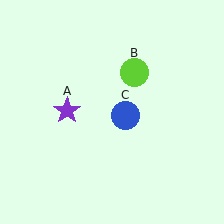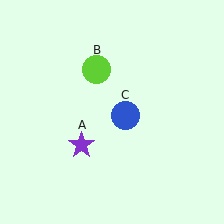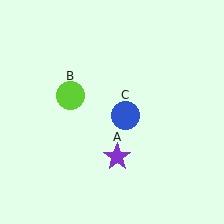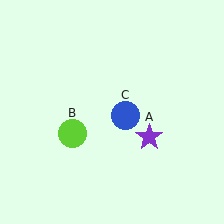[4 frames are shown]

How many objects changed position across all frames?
2 objects changed position: purple star (object A), lime circle (object B).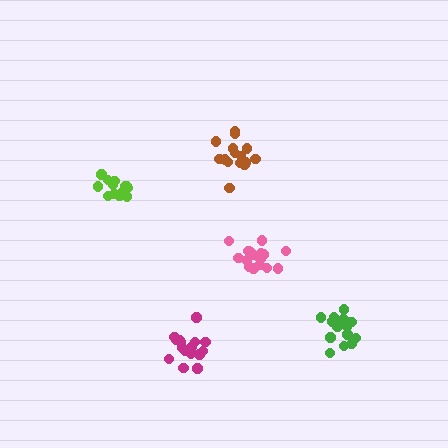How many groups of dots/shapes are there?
There are 5 groups.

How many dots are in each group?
Group 1: 16 dots, Group 2: 15 dots, Group 3: 14 dots, Group 4: 17 dots, Group 5: 15 dots (77 total).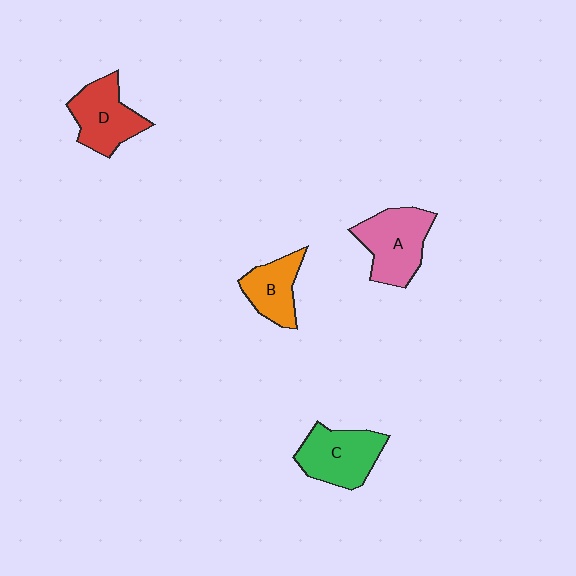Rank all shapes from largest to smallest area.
From largest to smallest: A (pink), C (green), D (red), B (orange).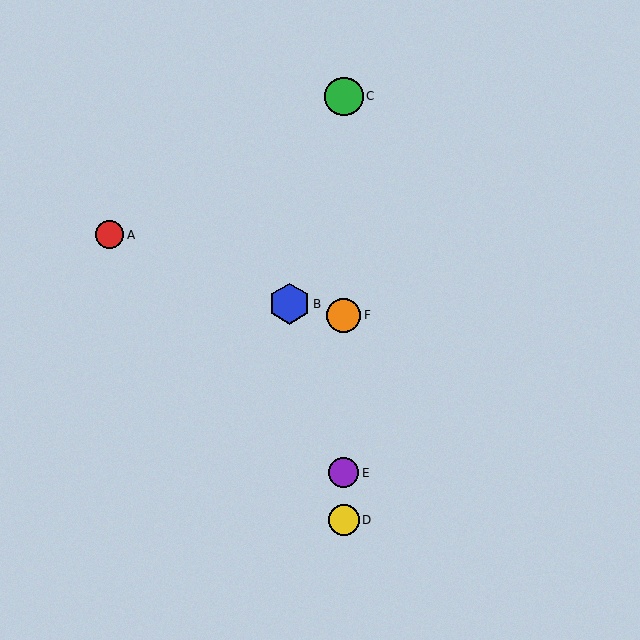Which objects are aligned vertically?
Objects C, D, E, F are aligned vertically.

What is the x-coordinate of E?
Object E is at x≈344.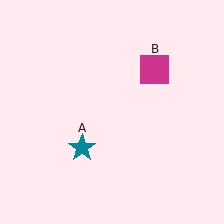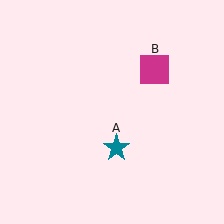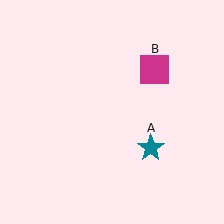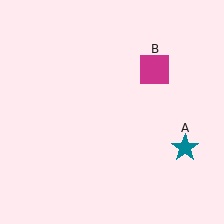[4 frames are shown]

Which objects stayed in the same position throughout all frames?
Magenta square (object B) remained stationary.